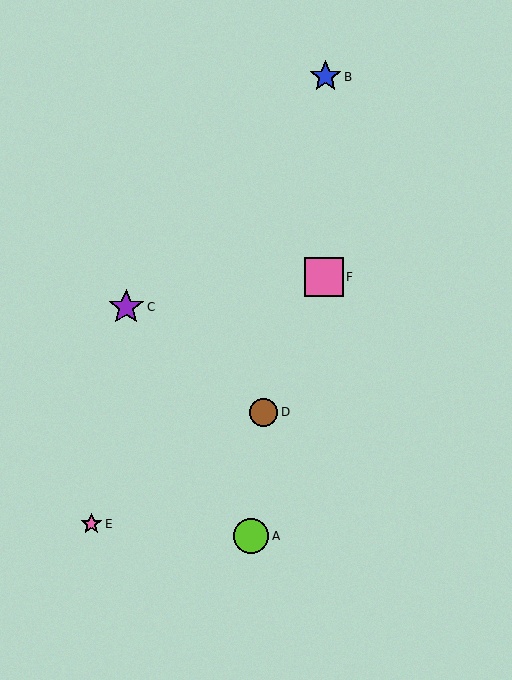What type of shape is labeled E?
Shape E is a pink star.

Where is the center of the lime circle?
The center of the lime circle is at (251, 536).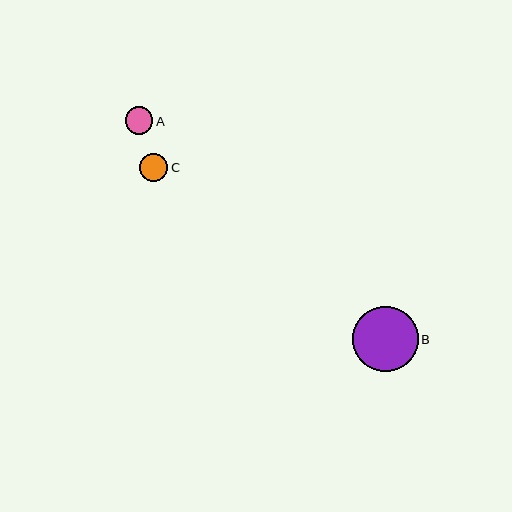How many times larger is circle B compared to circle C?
Circle B is approximately 2.3 times the size of circle C.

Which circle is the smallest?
Circle A is the smallest with a size of approximately 28 pixels.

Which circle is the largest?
Circle B is the largest with a size of approximately 65 pixels.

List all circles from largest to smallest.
From largest to smallest: B, C, A.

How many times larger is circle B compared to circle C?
Circle B is approximately 2.3 times the size of circle C.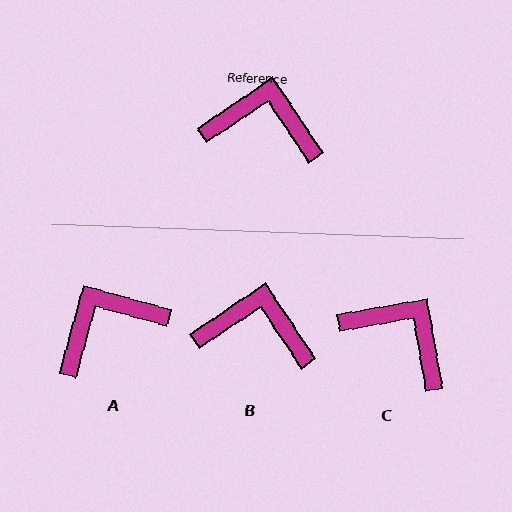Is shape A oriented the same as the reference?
No, it is off by about 41 degrees.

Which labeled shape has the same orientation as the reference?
B.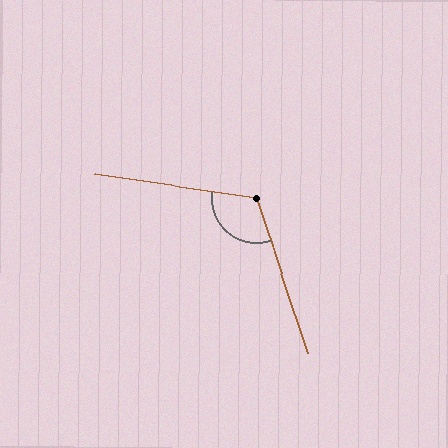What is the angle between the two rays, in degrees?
Approximately 117 degrees.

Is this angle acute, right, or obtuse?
It is obtuse.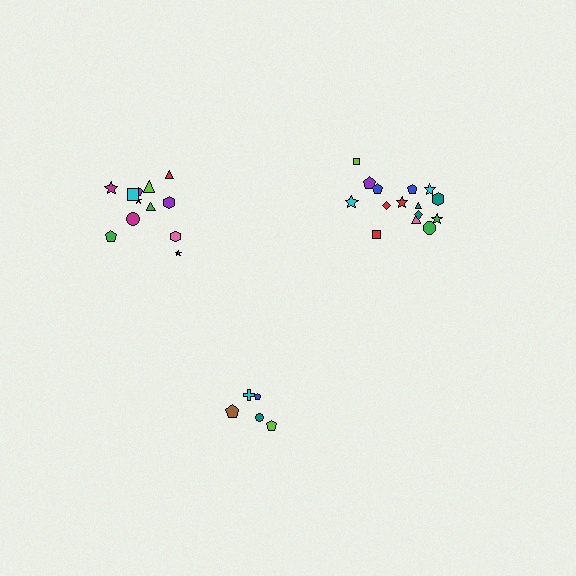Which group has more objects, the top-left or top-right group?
The top-right group.